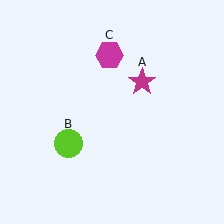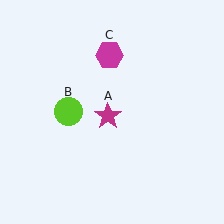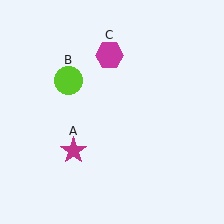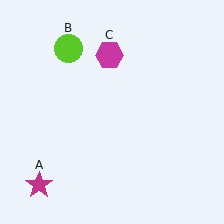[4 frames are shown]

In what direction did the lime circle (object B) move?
The lime circle (object B) moved up.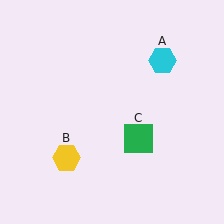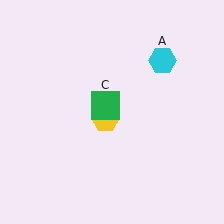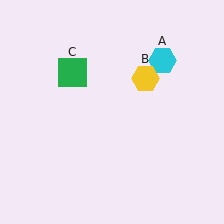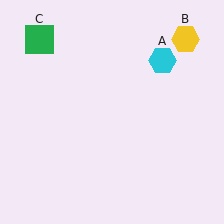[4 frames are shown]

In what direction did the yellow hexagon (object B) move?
The yellow hexagon (object B) moved up and to the right.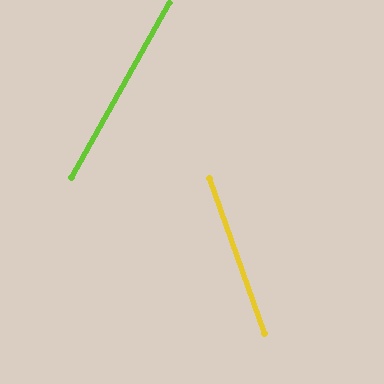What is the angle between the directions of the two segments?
Approximately 49 degrees.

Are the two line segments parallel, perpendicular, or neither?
Neither parallel nor perpendicular — they differ by about 49°.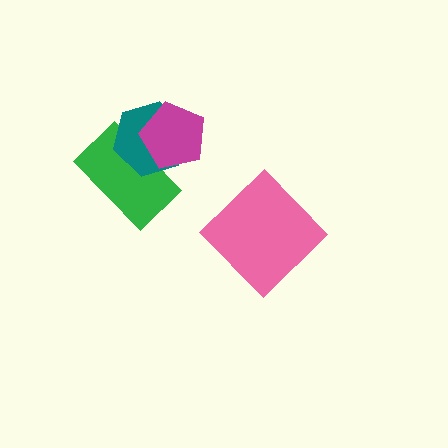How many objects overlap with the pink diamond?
0 objects overlap with the pink diamond.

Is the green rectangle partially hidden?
Yes, it is partially covered by another shape.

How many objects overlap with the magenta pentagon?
2 objects overlap with the magenta pentagon.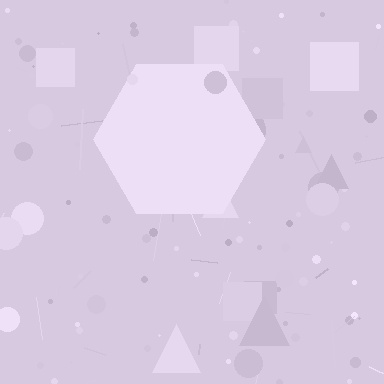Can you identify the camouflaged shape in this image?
The camouflaged shape is a hexagon.